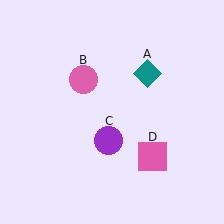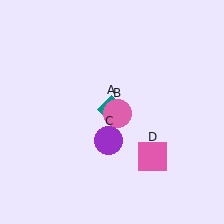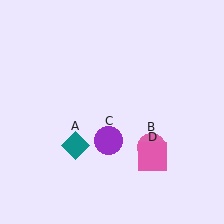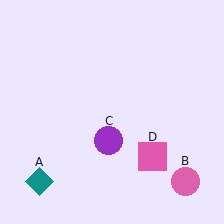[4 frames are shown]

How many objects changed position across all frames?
2 objects changed position: teal diamond (object A), pink circle (object B).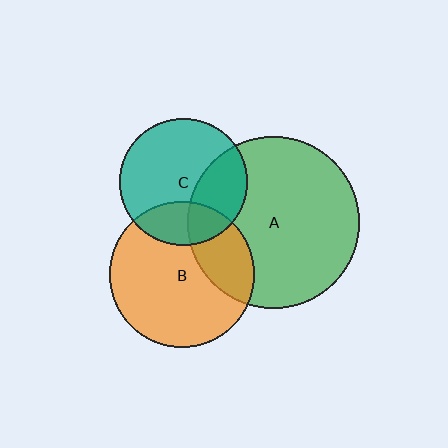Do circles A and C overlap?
Yes.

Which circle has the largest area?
Circle A (green).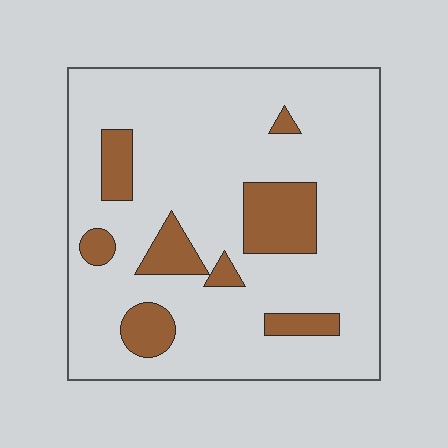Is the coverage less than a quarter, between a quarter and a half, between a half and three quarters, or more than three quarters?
Less than a quarter.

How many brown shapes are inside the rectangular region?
8.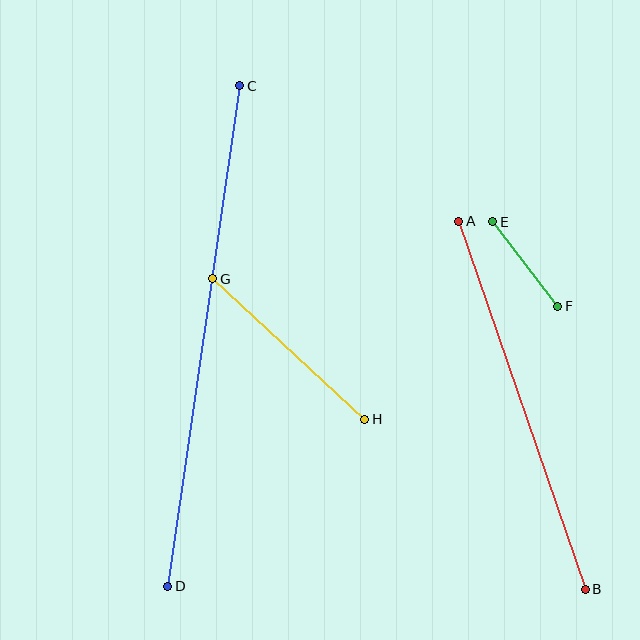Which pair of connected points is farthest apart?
Points C and D are farthest apart.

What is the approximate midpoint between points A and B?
The midpoint is at approximately (522, 405) pixels.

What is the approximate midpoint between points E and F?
The midpoint is at approximately (525, 264) pixels.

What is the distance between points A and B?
The distance is approximately 389 pixels.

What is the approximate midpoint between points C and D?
The midpoint is at approximately (204, 336) pixels.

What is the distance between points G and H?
The distance is approximately 207 pixels.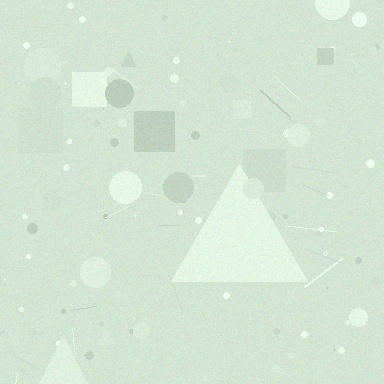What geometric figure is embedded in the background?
A triangle is embedded in the background.